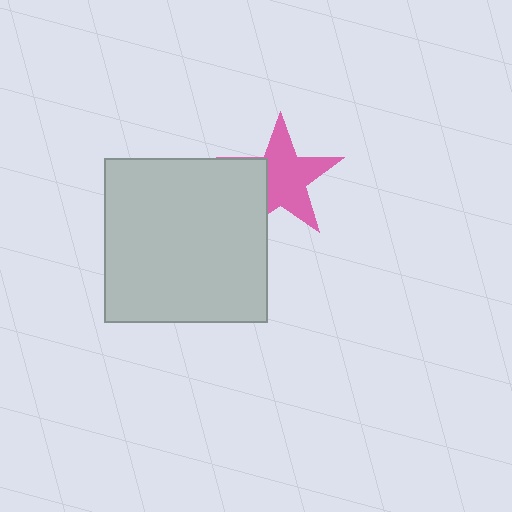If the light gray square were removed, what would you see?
You would see the complete pink star.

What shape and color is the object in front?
The object in front is a light gray square.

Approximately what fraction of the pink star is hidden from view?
Roughly 30% of the pink star is hidden behind the light gray square.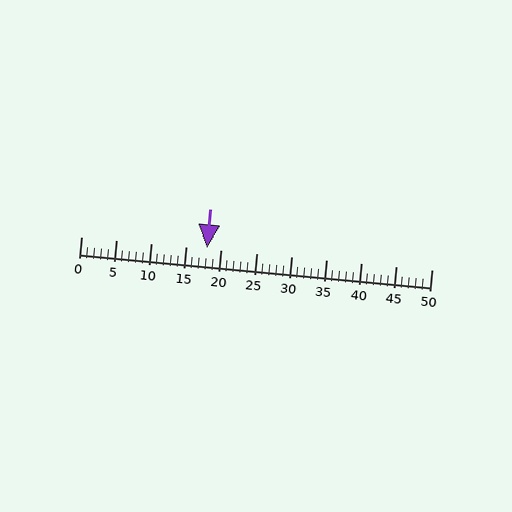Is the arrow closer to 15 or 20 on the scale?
The arrow is closer to 20.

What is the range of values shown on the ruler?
The ruler shows values from 0 to 50.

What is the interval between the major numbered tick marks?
The major tick marks are spaced 5 units apart.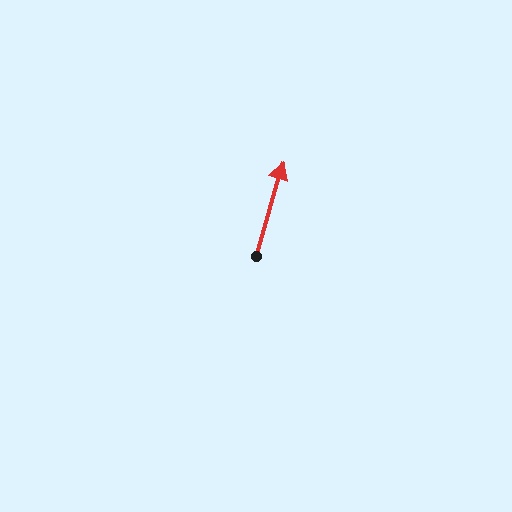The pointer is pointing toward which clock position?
Roughly 1 o'clock.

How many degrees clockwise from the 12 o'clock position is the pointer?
Approximately 16 degrees.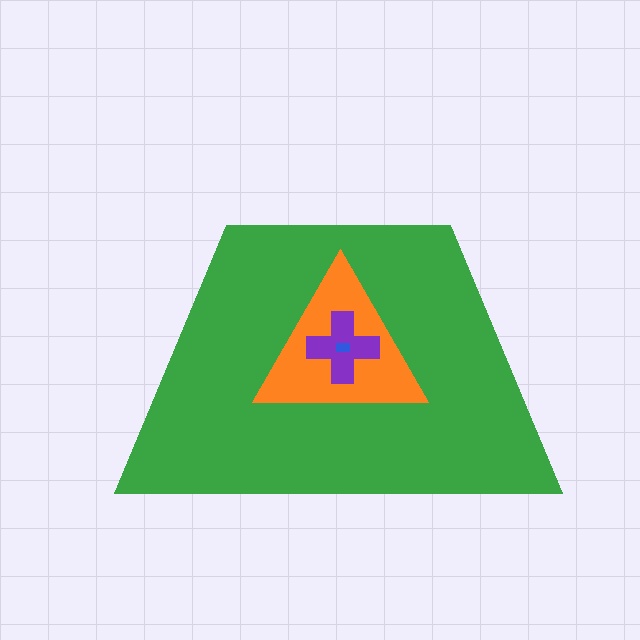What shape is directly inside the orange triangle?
The purple cross.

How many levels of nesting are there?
4.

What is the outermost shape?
The green trapezoid.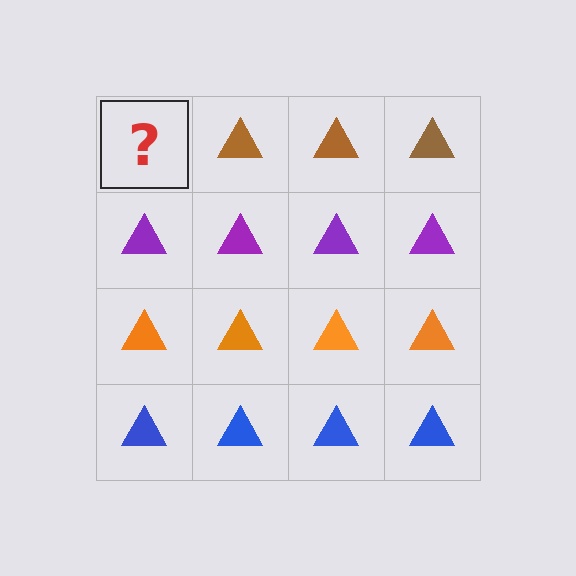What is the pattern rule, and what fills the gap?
The rule is that each row has a consistent color. The gap should be filled with a brown triangle.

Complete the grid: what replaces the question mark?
The question mark should be replaced with a brown triangle.